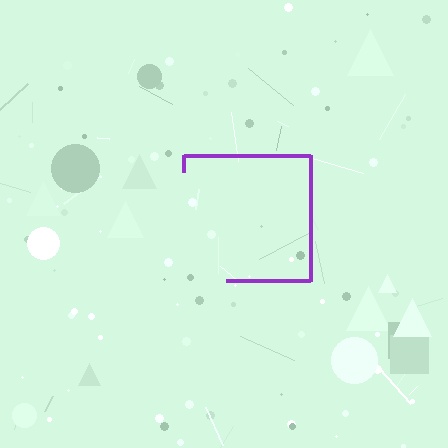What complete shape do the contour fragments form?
The contour fragments form a square.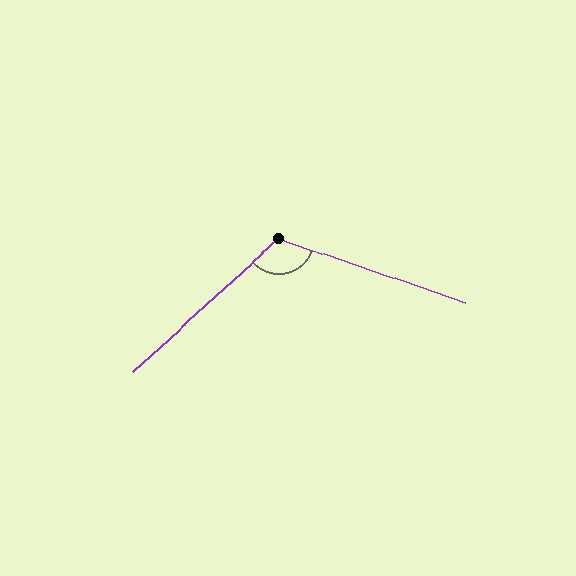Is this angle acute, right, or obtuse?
It is obtuse.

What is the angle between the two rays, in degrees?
Approximately 119 degrees.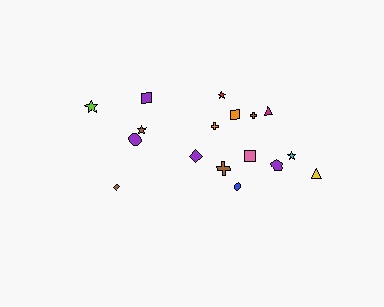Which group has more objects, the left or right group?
The right group.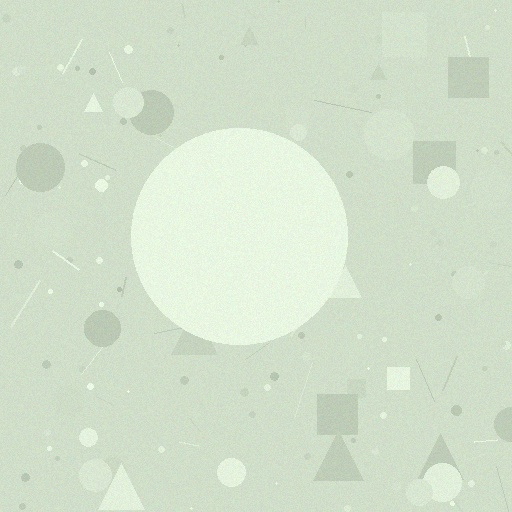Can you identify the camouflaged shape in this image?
The camouflaged shape is a circle.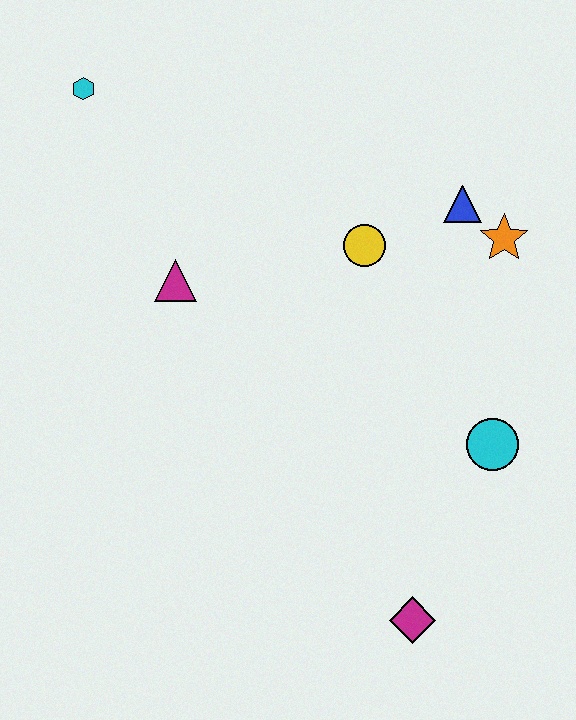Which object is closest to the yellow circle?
The blue triangle is closest to the yellow circle.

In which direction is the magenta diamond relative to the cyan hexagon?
The magenta diamond is below the cyan hexagon.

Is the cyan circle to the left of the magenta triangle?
No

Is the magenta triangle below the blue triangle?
Yes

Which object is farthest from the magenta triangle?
The magenta diamond is farthest from the magenta triangle.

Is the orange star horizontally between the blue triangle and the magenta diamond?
No